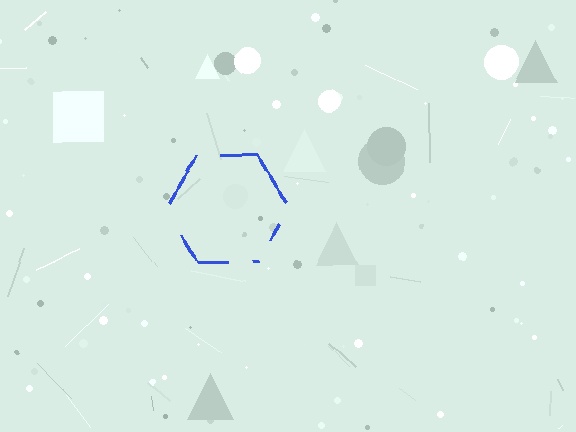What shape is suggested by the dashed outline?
The dashed outline suggests a hexagon.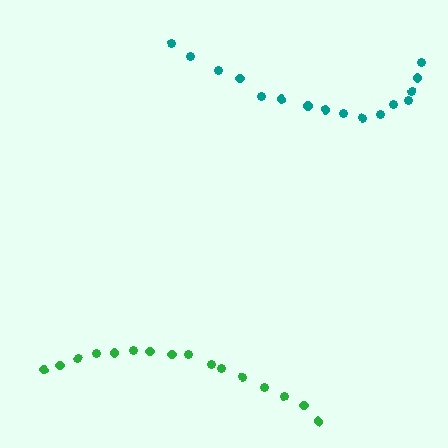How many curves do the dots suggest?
There are 2 distinct paths.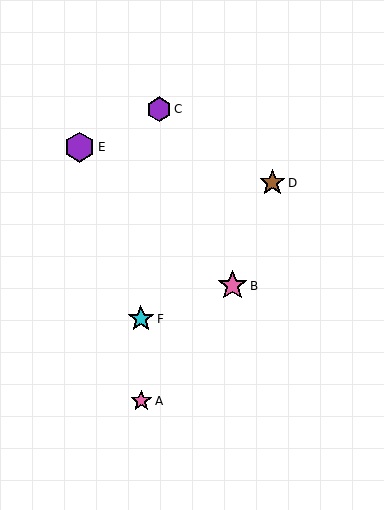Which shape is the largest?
The pink star (labeled B) is the largest.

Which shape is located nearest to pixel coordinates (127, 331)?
The cyan star (labeled F) at (141, 319) is nearest to that location.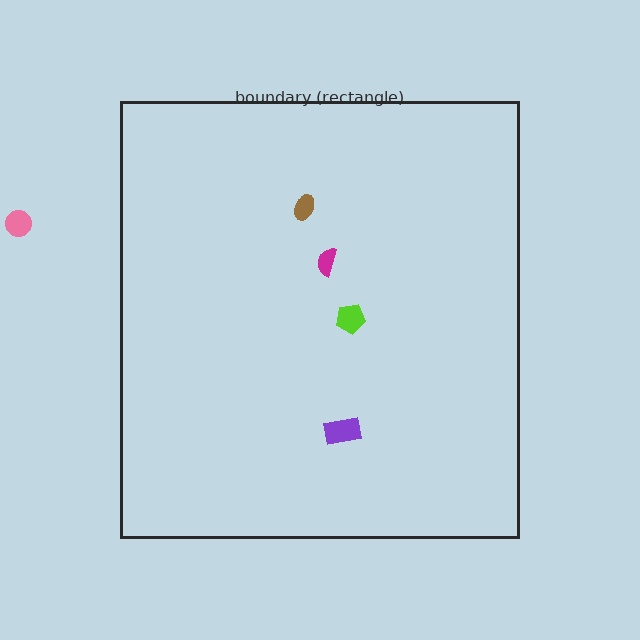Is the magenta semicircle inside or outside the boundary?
Inside.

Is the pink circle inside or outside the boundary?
Outside.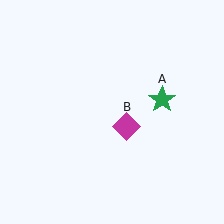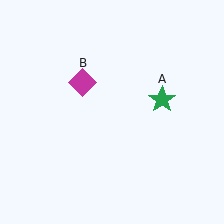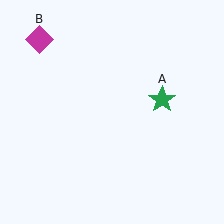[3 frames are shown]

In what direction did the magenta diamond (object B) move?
The magenta diamond (object B) moved up and to the left.